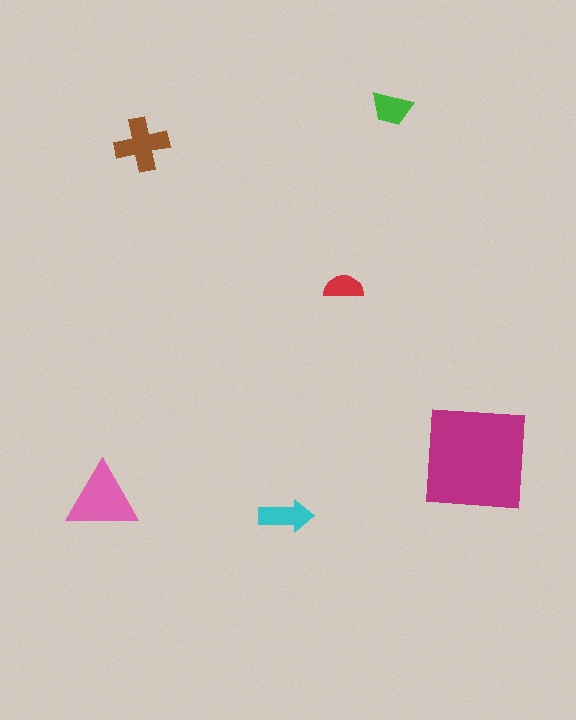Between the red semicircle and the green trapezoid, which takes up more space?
The green trapezoid.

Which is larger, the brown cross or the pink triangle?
The pink triangle.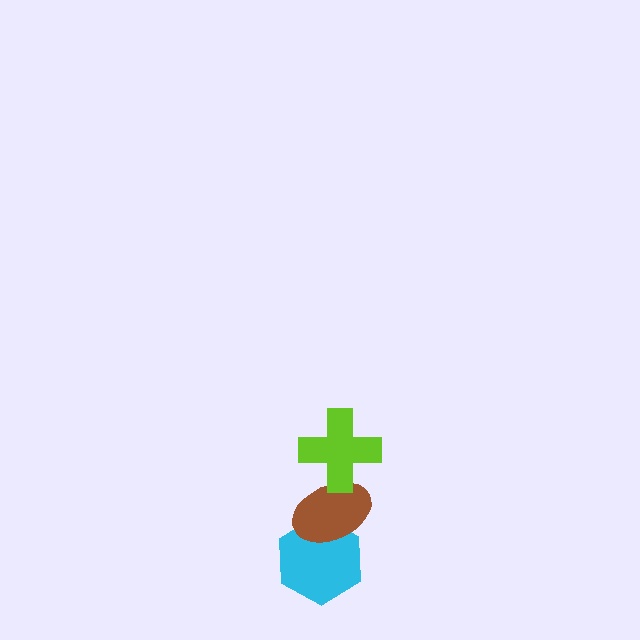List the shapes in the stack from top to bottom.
From top to bottom: the lime cross, the brown ellipse, the cyan hexagon.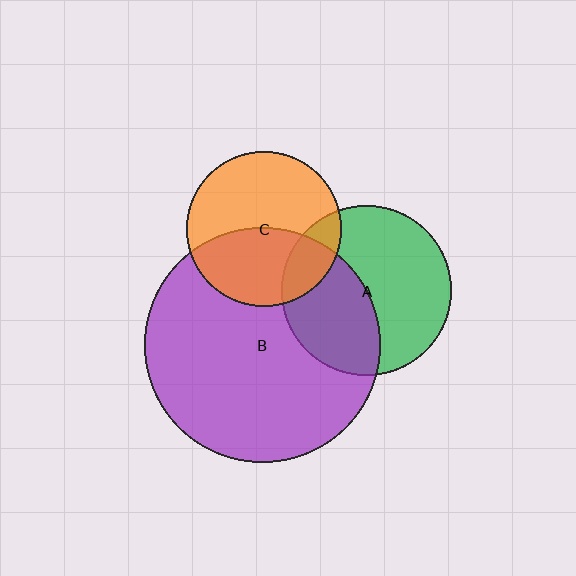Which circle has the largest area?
Circle B (purple).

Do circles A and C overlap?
Yes.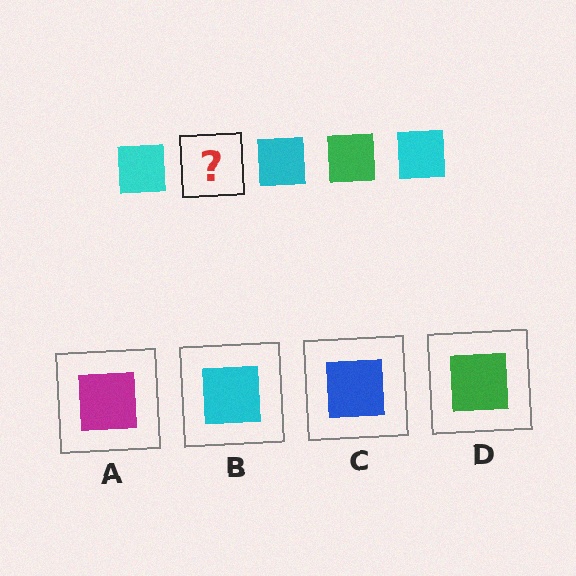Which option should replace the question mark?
Option D.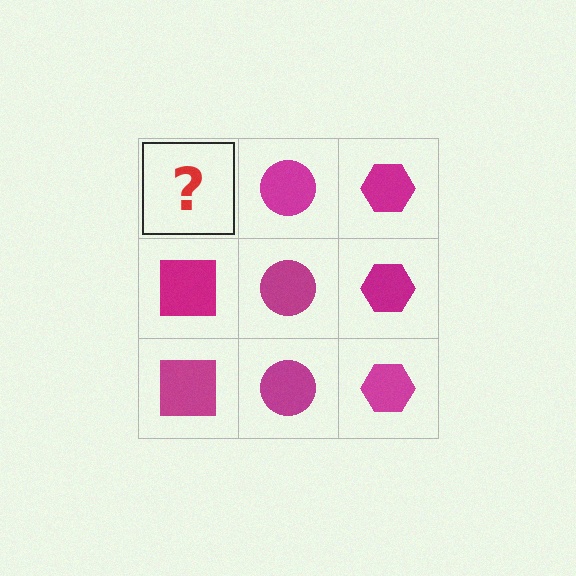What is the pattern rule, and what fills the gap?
The rule is that each column has a consistent shape. The gap should be filled with a magenta square.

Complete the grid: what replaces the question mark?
The question mark should be replaced with a magenta square.